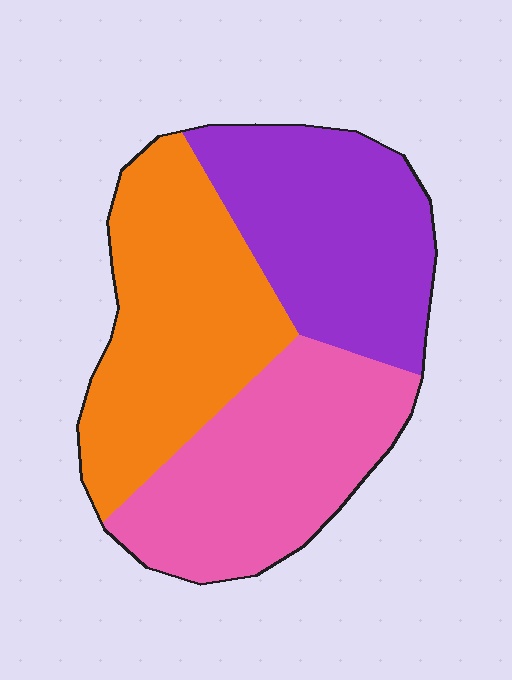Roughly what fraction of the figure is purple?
Purple covers roughly 30% of the figure.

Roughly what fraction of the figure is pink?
Pink covers 33% of the figure.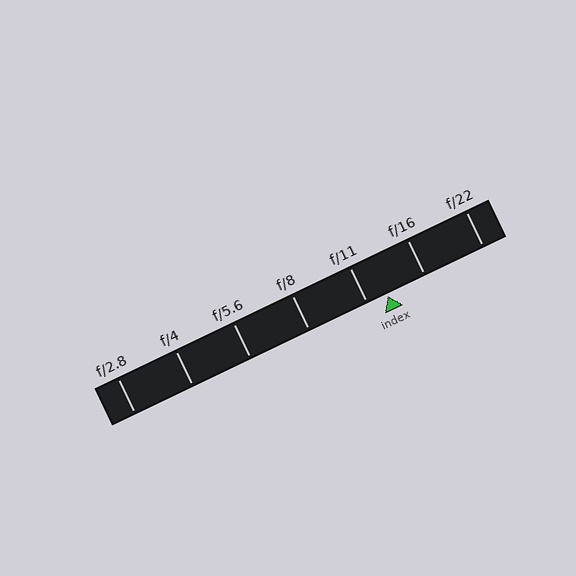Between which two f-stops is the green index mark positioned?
The index mark is between f/11 and f/16.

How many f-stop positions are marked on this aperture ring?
There are 7 f-stop positions marked.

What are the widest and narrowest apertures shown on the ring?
The widest aperture shown is f/2.8 and the narrowest is f/22.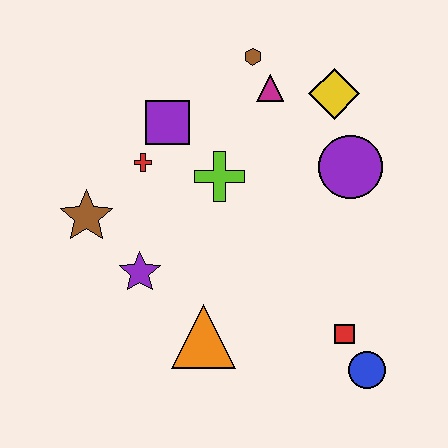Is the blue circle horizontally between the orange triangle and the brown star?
No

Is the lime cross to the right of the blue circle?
No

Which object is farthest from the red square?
The brown hexagon is farthest from the red square.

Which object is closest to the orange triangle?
The purple star is closest to the orange triangle.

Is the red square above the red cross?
No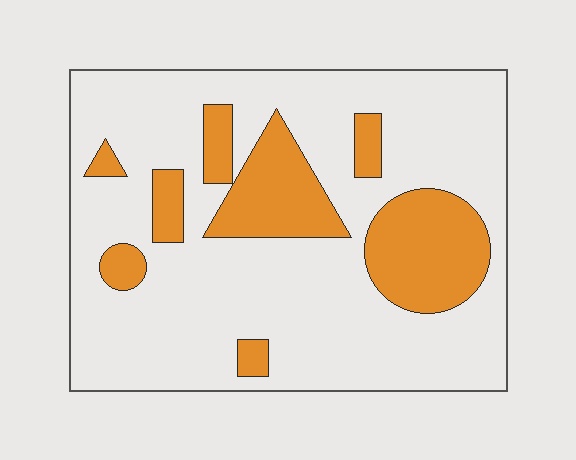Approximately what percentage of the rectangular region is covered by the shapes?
Approximately 25%.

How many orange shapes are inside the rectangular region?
8.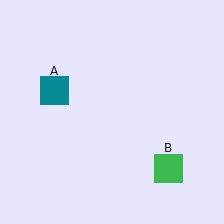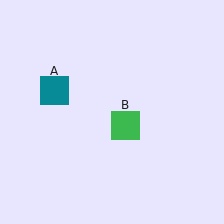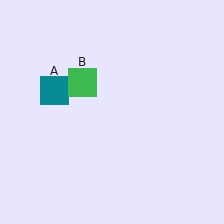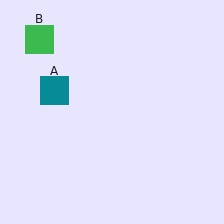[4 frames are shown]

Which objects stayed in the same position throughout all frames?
Teal square (object A) remained stationary.